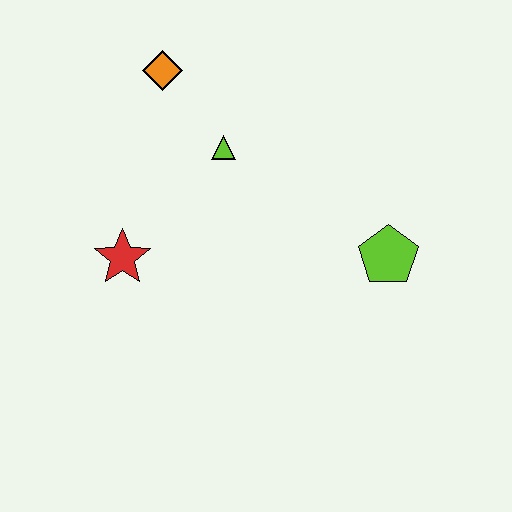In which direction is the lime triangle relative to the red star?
The lime triangle is above the red star.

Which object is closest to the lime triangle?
The orange diamond is closest to the lime triangle.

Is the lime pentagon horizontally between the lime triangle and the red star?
No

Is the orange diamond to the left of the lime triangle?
Yes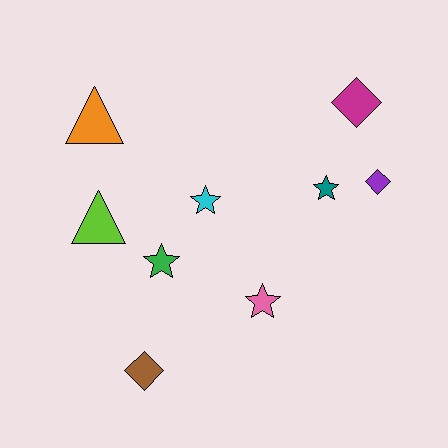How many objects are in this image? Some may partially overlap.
There are 9 objects.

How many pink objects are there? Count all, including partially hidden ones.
There is 1 pink object.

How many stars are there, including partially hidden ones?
There are 4 stars.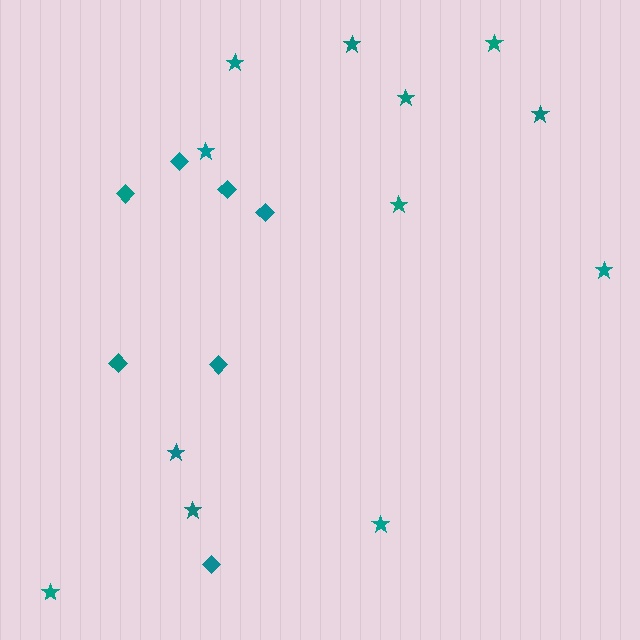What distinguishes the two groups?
There are 2 groups: one group of stars (12) and one group of diamonds (7).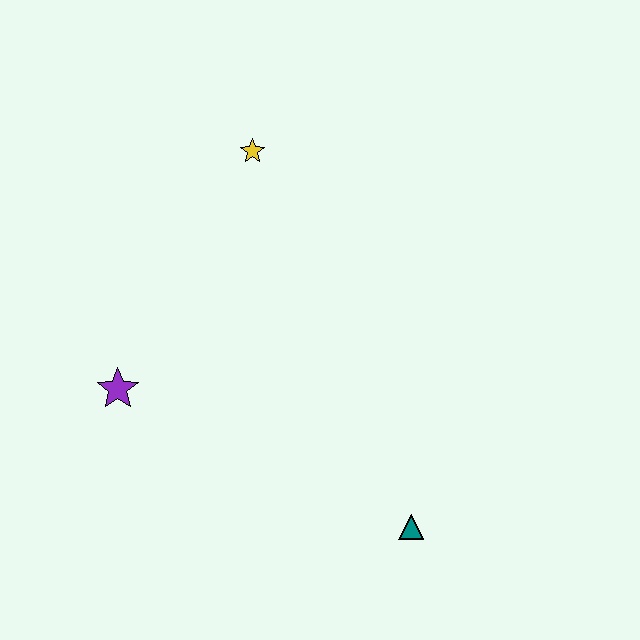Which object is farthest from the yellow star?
The teal triangle is farthest from the yellow star.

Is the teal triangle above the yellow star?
No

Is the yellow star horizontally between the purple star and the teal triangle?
Yes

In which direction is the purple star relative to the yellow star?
The purple star is below the yellow star.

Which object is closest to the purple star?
The yellow star is closest to the purple star.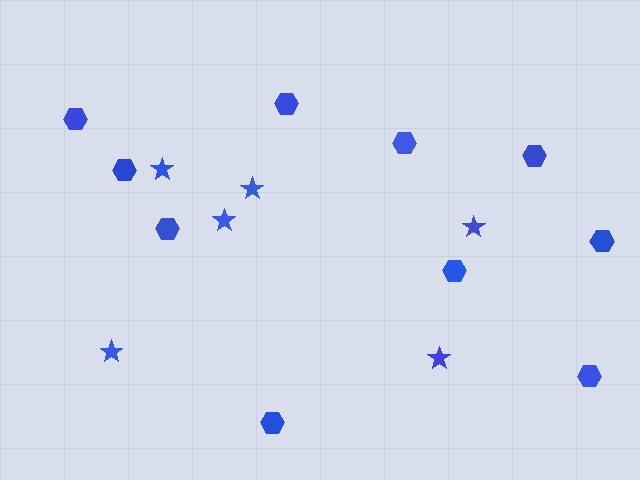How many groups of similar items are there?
There are 2 groups: one group of hexagons (10) and one group of stars (6).